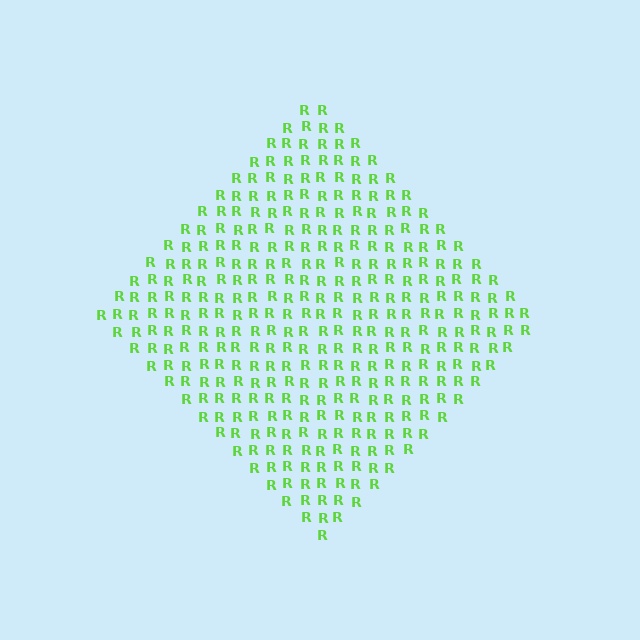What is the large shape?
The large shape is a diamond.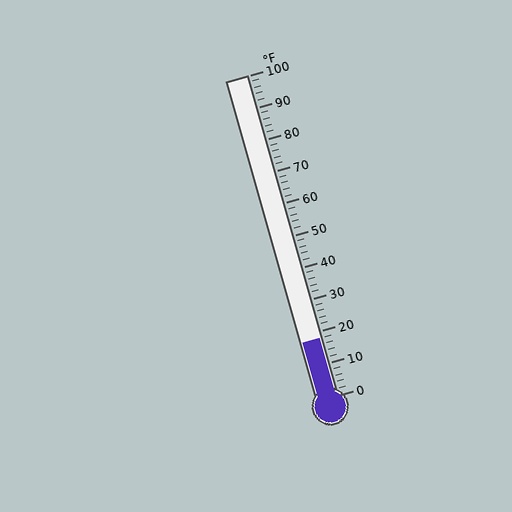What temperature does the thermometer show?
The thermometer shows approximately 18°F.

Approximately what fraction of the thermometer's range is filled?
The thermometer is filled to approximately 20% of its range.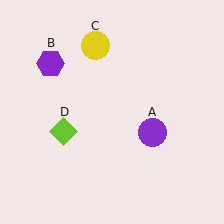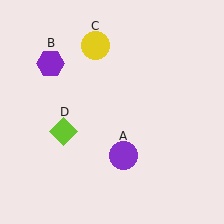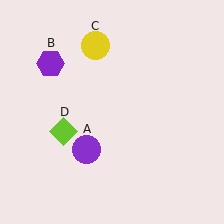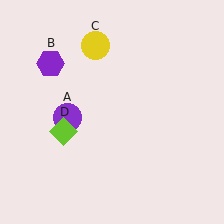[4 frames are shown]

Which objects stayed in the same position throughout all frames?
Purple hexagon (object B) and yellow circle (object C) and lime diamond (object D) remained stationary.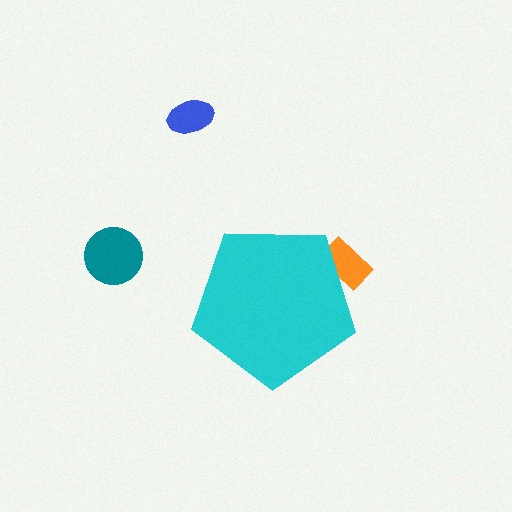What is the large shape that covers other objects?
A cyan pentagon.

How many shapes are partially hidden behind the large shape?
1 shape is partially hidden.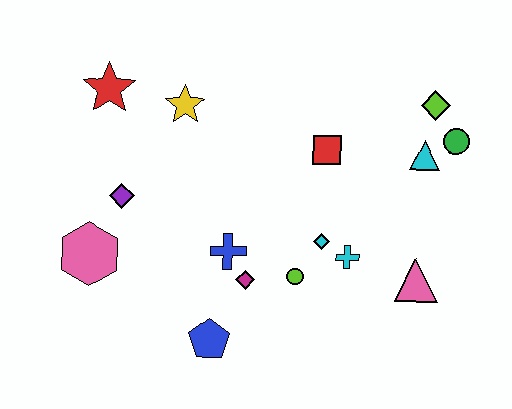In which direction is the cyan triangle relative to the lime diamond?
The cyan triangle is below the lime diamond.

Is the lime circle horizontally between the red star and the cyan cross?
Yes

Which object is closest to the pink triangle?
The cyan cross is closest to the pink triangle.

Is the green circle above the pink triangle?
Yes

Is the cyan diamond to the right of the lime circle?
Yes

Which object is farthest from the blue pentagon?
The lime diamond is farthest from the blue pentagon.